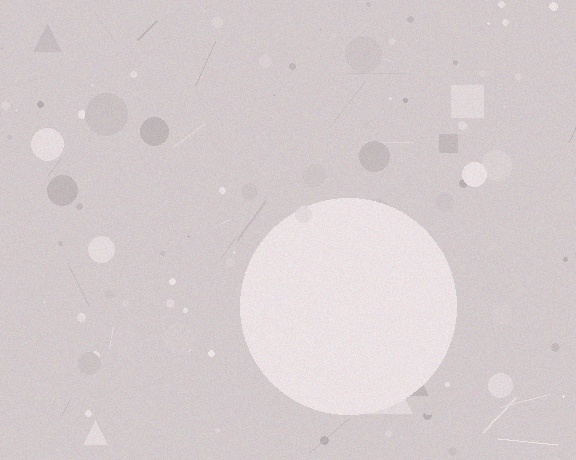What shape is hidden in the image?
A circle is hidden in the image.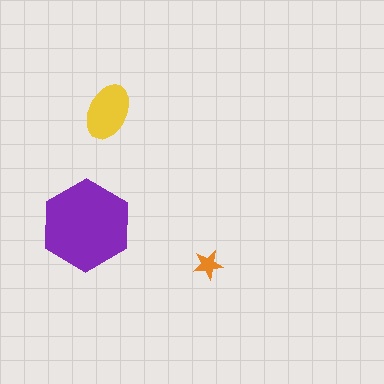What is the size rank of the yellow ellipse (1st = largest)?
2nd.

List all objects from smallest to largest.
The orange star, the yellow ellipse, the purple hexagon.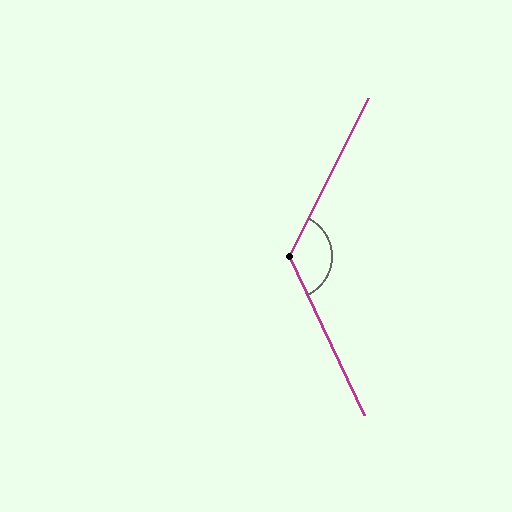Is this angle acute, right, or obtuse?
It is obtuse.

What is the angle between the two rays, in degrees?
Approximately 128 degrees.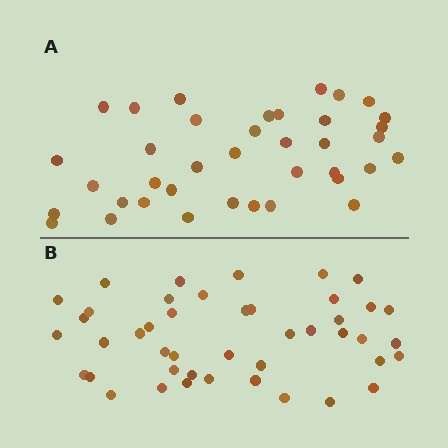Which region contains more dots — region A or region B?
Region B (the bottom region) has more dots.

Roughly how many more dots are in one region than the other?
Region B has about 6 more dots than region A.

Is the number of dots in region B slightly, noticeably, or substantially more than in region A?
Region B has only slightly more — the two regions are fairly close. The ratio is roughly 1.2 to 1.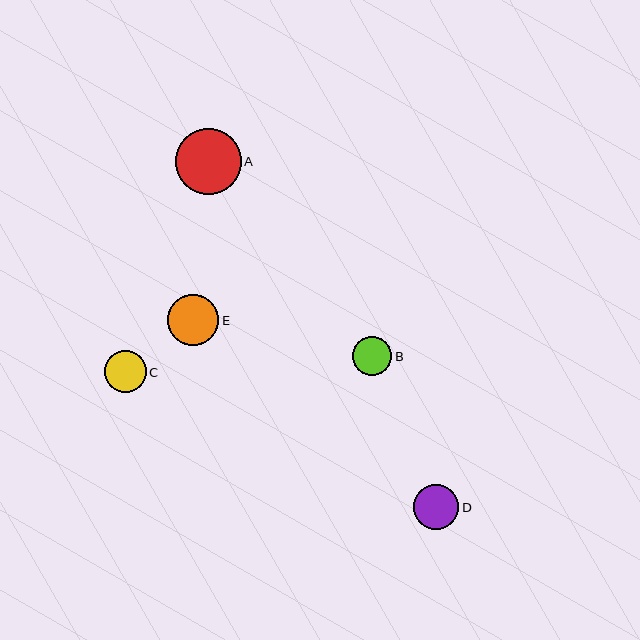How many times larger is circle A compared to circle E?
Circle A is approximately 1.3 times the size of circle E.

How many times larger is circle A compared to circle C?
Circle A is approximately 1.5 times the size of circle C.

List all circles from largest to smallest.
From largest to smallest: A, E, D, C, B.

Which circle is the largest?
Circle A is the largest with a size of approximately 65 pixels.